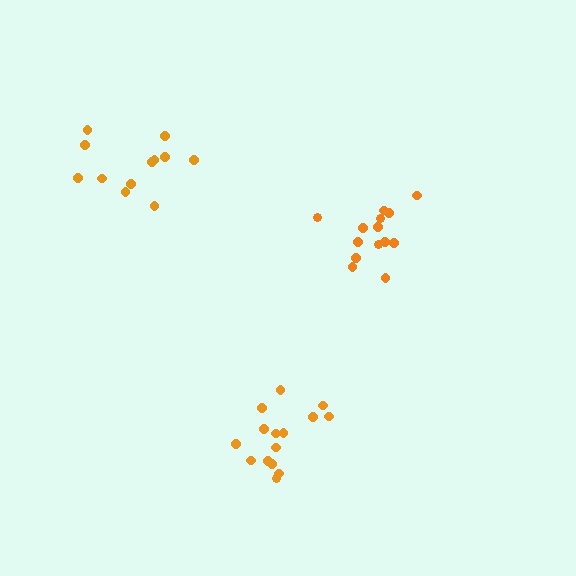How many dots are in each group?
Group 1: 14 dots, Group 2: 15 dots, Group 3: 12 dots (41 total).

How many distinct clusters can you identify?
There are 3 distinct clusters.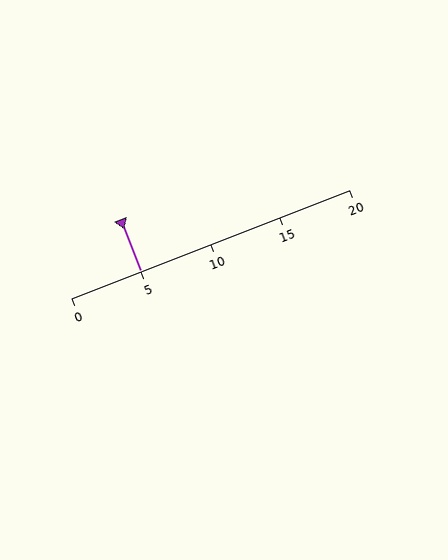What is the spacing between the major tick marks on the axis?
The major ticks are spaced 5 apart.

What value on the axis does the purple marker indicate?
The marker indicates approximately 5.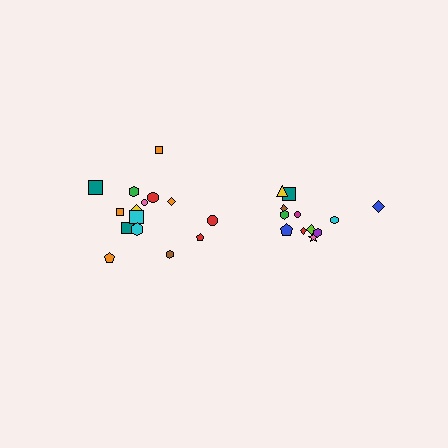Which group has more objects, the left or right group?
The left group.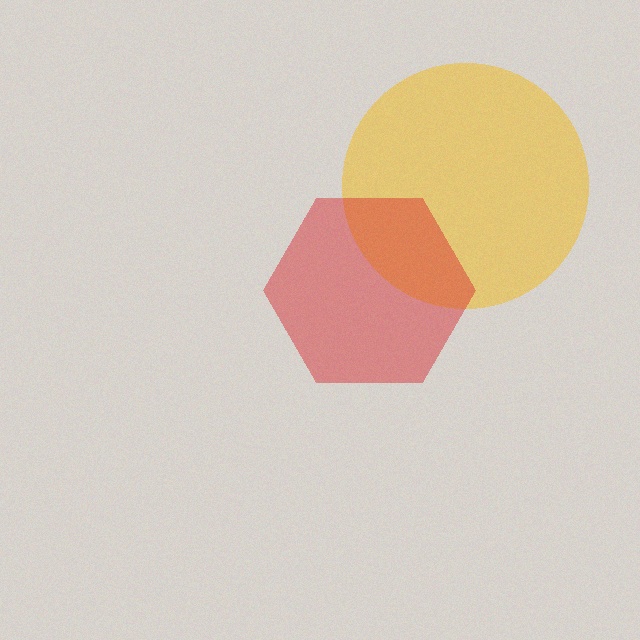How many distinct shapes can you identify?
There are 2 distinct shapes: a yellow circle, a red hexagon.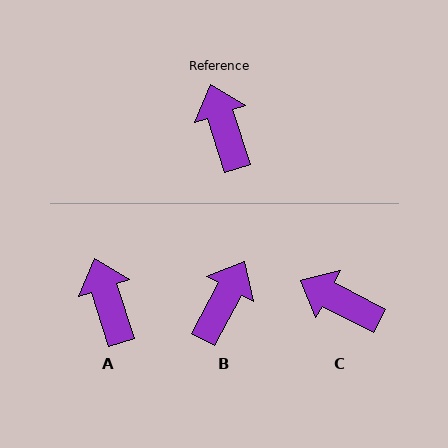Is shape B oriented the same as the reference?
No, it is off by about 46 degrees.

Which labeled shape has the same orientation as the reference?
A.